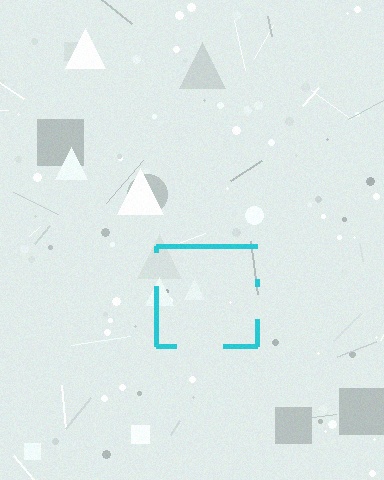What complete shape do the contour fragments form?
The contour fragments form a square.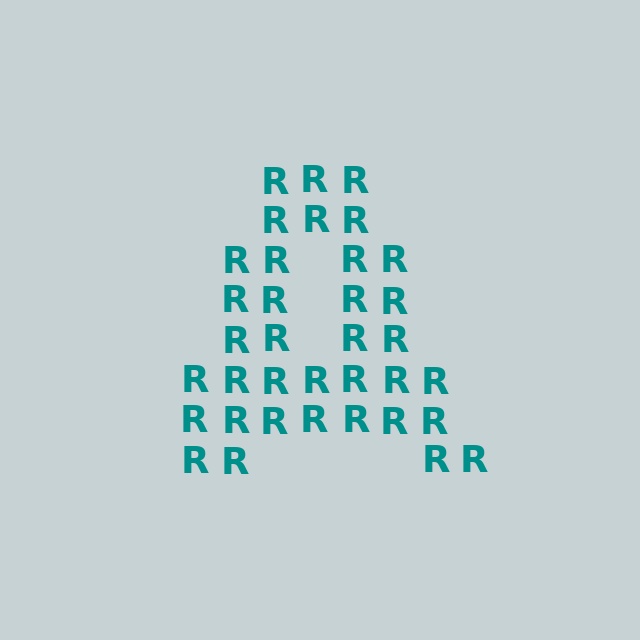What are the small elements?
The small elements are letter R's.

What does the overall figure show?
The overall figure shows the letter A.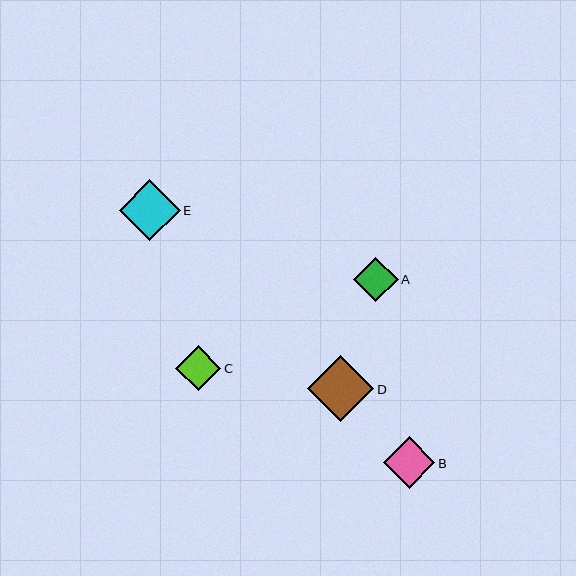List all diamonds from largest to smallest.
From largest to smallest: D, E, B, C, A.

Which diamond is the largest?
Diamond D is the largest with a size of approximately 66 pixels.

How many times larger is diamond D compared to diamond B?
Diamond D is approximately 1.3 times the size of diamond B.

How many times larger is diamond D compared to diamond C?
Diamond D is approximately 1.5 times the size of diamond C.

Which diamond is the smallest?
Diamond A is the smallest with a size of approximately 44 pixels.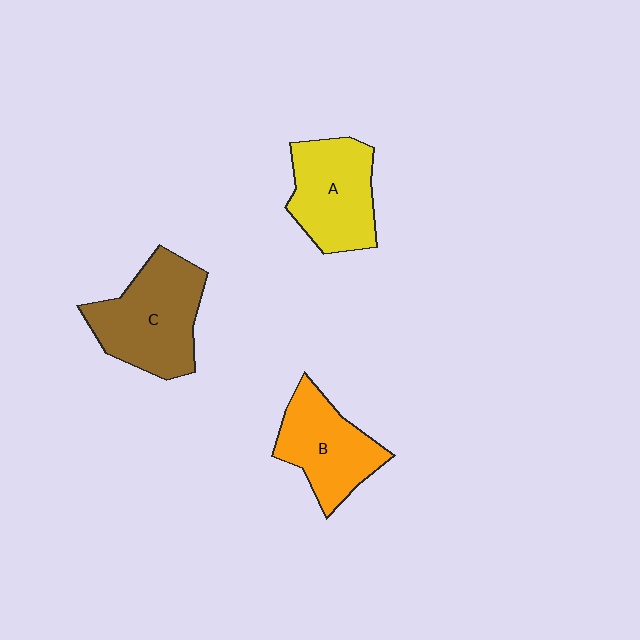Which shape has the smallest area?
Shape B (orange).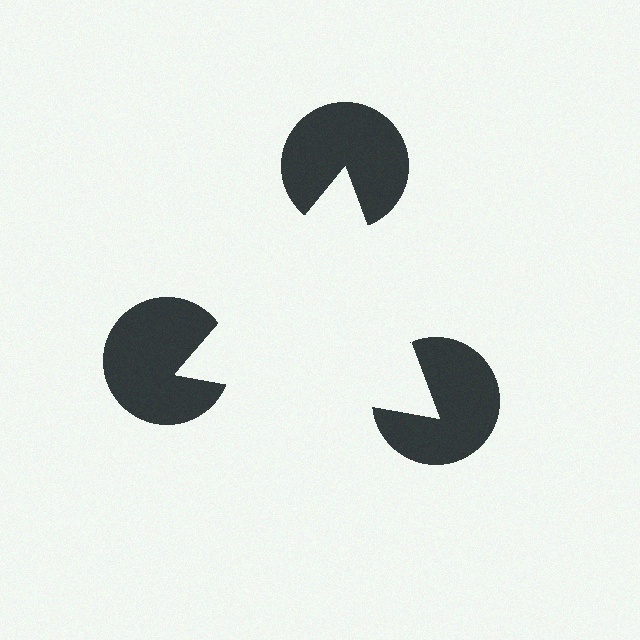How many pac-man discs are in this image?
There are 3 — one at each vertex of the illusory triangle.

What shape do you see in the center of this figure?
An illusory triangle — its edges are inferred from the aligned wedge cuts in the pac-man discs, not physically drawn.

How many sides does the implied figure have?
3 sides.